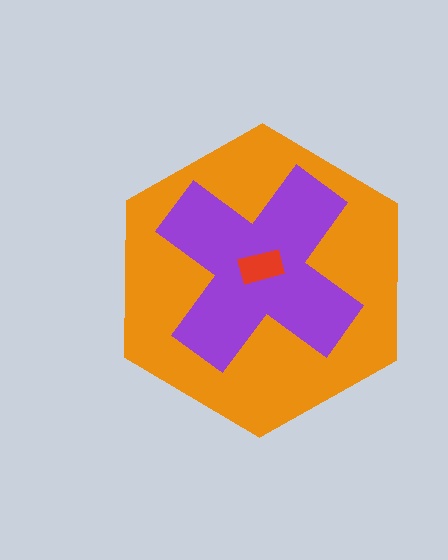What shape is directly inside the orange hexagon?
The purple cross.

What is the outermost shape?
The orange hexagon.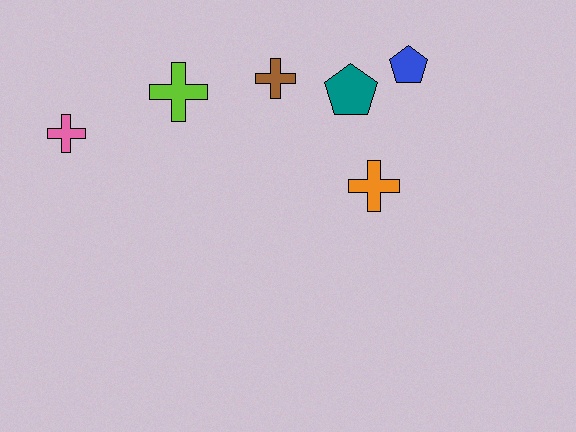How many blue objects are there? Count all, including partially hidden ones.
There is 1 blue object.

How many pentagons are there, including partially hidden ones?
There are 2 pentagons.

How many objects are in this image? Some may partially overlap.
There are 6 objects.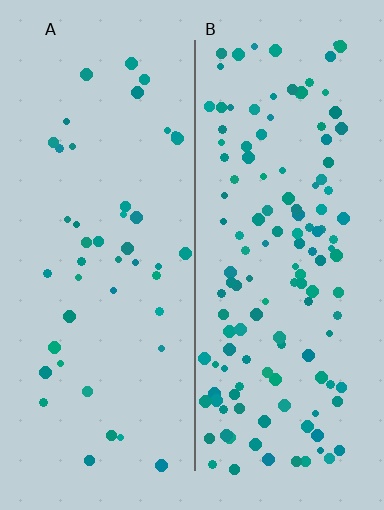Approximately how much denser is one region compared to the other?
Approximately 3.1× — region B over region A.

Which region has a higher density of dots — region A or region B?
B (the right).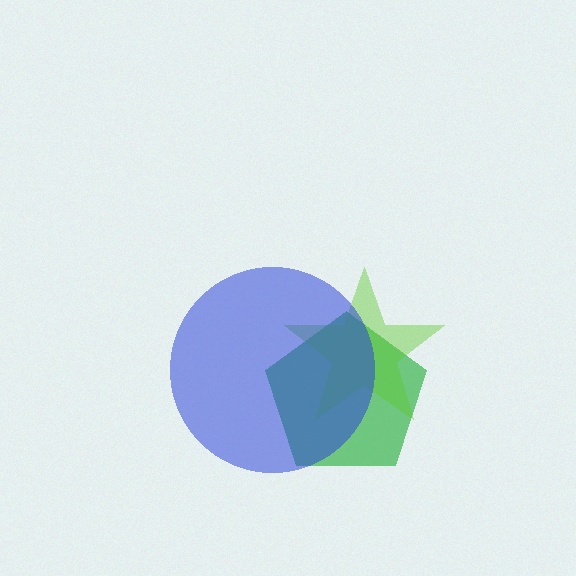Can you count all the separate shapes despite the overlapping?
Yes, there are 3 separate shapes.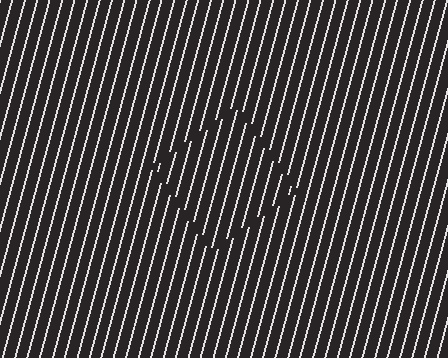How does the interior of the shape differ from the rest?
The interior of the shape contains the same grating, shifted by half a period — the contour is defined by the phase discontinuity where line-ends from the inner and outer gratings abut.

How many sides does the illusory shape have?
4 sides — the line-ends trace a square.